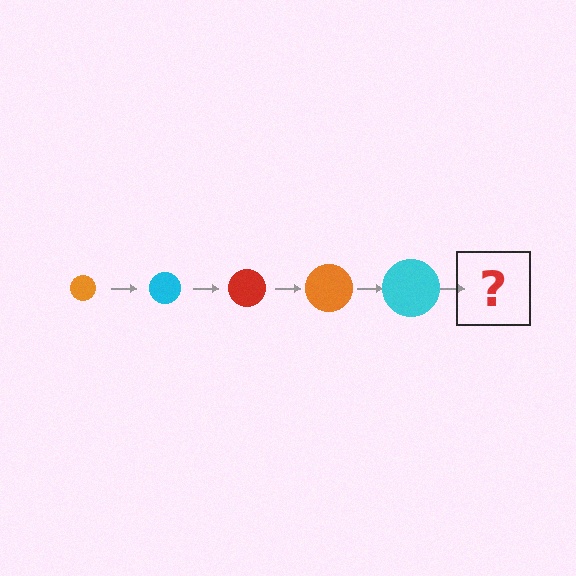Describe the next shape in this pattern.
It should be a red circle, larger than the previous one.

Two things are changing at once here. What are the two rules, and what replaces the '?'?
The two rules are that the circle grows larger each step and the color cycles through orange, cyan, and red. The '?' should be a red circle, larger than the previous one.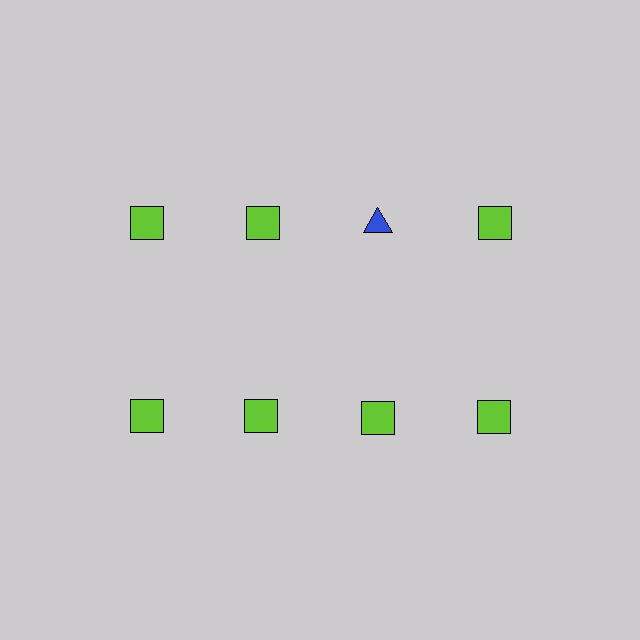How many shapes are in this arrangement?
There are 8 shapes arranged in a grid pattern.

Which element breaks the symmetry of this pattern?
The blue triangle in the top row, center column breaks the symmetry. All other shapes are lime squares.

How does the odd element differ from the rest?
It differs in both color (blue instead of lime) and shape (triangle instead of square).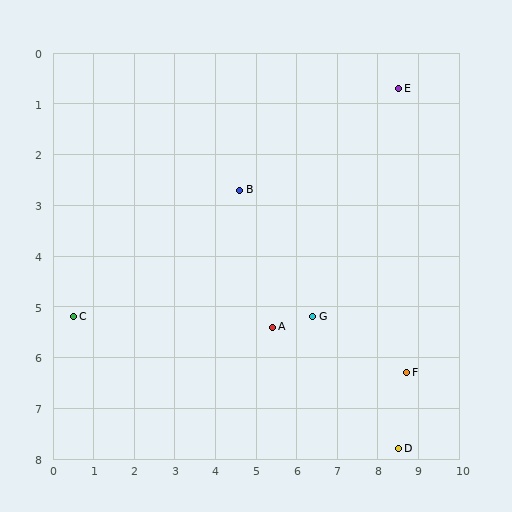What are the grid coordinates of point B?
Point B is at approximately (4.6, 2.7).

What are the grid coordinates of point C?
Point C is at approximately (0.5, 5.2).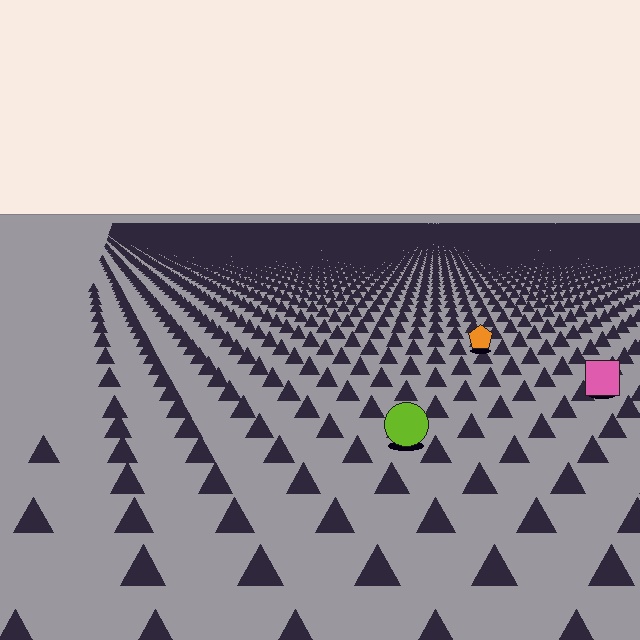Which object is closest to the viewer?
The lime circle is closest. The texture marks near it are larger and more spread out.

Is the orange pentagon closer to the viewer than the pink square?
No. The pink square is closer — you can tell from the texture gradient: the ground texture is coarser near it.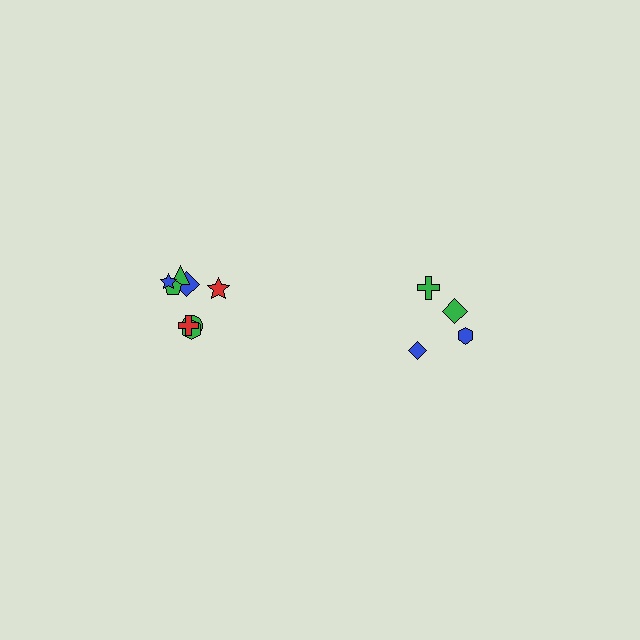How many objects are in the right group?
There are 4 objects.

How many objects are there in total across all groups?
There are 12 objects.